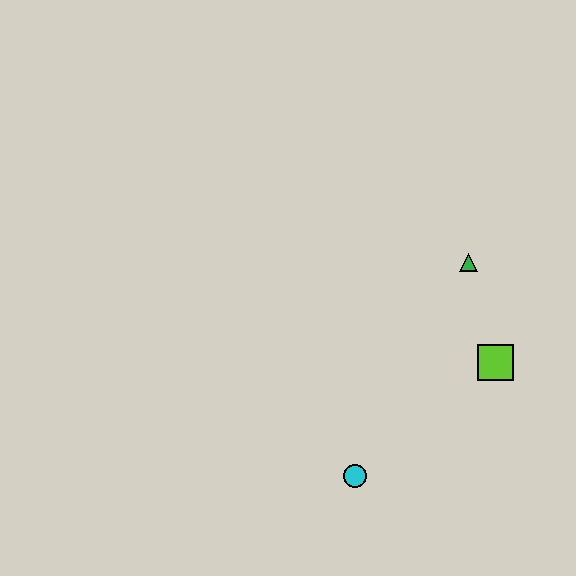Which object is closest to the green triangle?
The lime square is closest to the green triangle.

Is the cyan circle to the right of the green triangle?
No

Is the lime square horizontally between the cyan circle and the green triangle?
No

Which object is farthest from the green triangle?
The cyan circle is farthest from the green triangle.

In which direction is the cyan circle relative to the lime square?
The cyan circle is to the left of the lime square.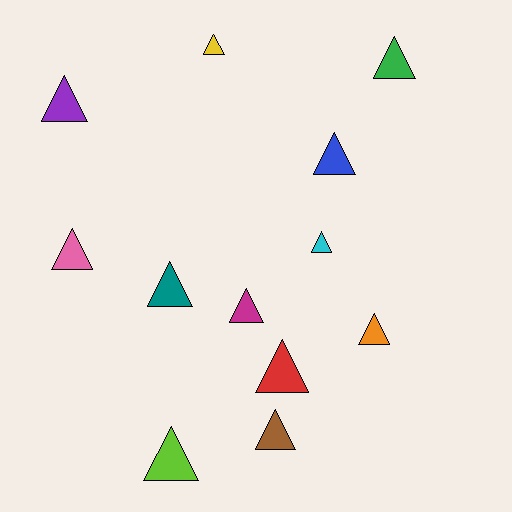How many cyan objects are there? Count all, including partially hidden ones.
There is 1 cyan object.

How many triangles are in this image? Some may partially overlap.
There are 12 triangles.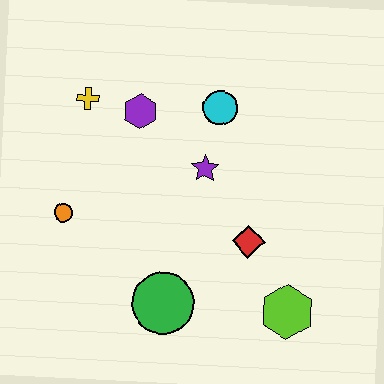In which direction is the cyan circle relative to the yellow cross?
The cyan circle is to the right of the yellow cross.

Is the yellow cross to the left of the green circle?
Yes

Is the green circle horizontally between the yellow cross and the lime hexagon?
Yes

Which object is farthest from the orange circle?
The lime hexagon is farthest from the orange circle.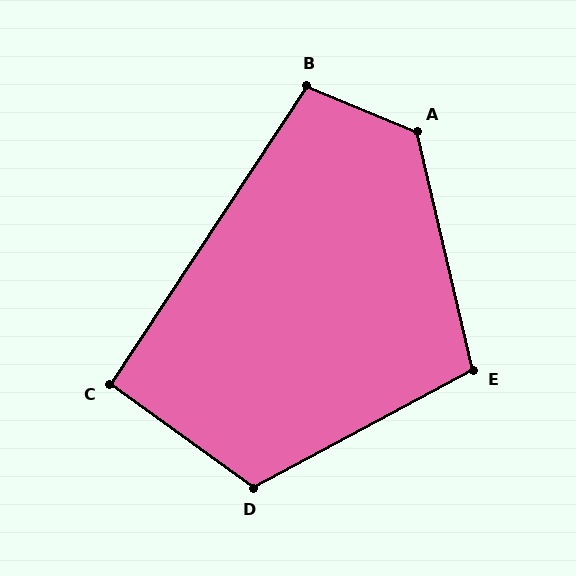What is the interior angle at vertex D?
Approximately 116 degrees (obtuse).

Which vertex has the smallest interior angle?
C, at approximately 92 degrees.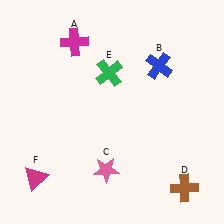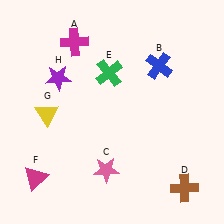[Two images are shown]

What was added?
A yellow triangle (G), a purple star (H) were added in Image 2.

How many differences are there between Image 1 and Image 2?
There are 2 differences between the two images.